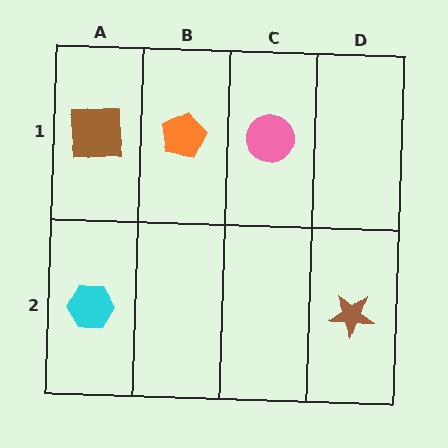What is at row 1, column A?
A brown square.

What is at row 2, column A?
A cyan hexagon.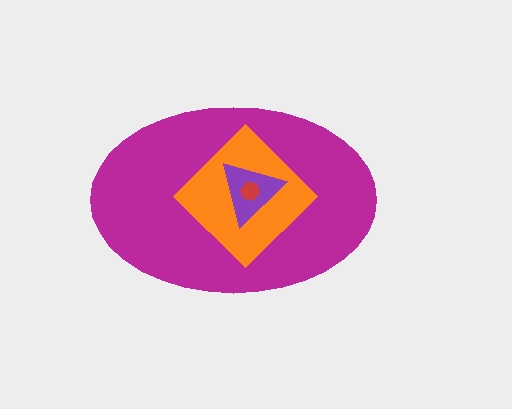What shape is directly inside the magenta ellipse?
The orange diamond.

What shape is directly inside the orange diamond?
The purple triangle.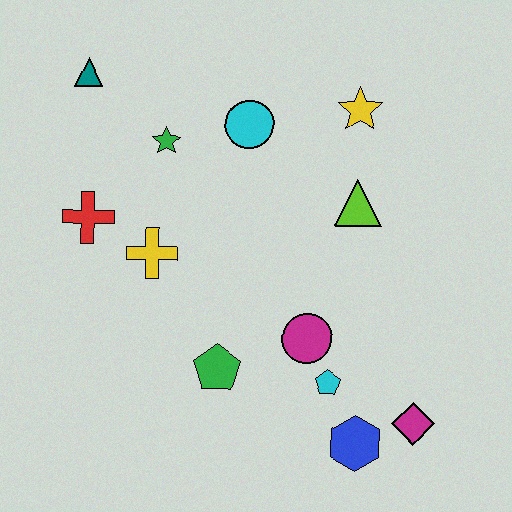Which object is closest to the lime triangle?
The yellow star is closest to the lime triangle.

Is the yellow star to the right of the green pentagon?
Yes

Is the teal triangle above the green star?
Yes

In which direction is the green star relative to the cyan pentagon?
The green star is above the cyan pentagon.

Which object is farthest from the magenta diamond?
The teal triangle is farthest from the magenta diamond.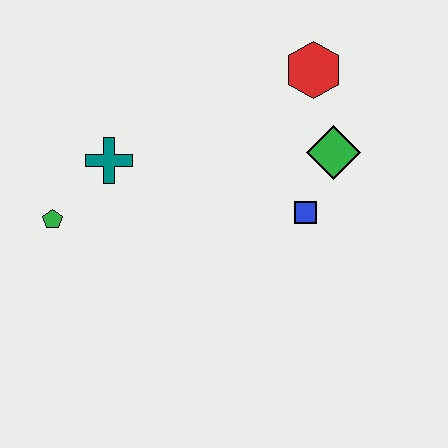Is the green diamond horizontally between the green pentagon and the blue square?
No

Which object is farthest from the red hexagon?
The green pentagon is farthest from the red hexagon.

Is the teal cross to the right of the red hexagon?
No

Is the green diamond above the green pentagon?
Yes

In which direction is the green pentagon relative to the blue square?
The green pentagon is to the left of the blue square.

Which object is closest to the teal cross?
The green pentagon is closest to the teal cross.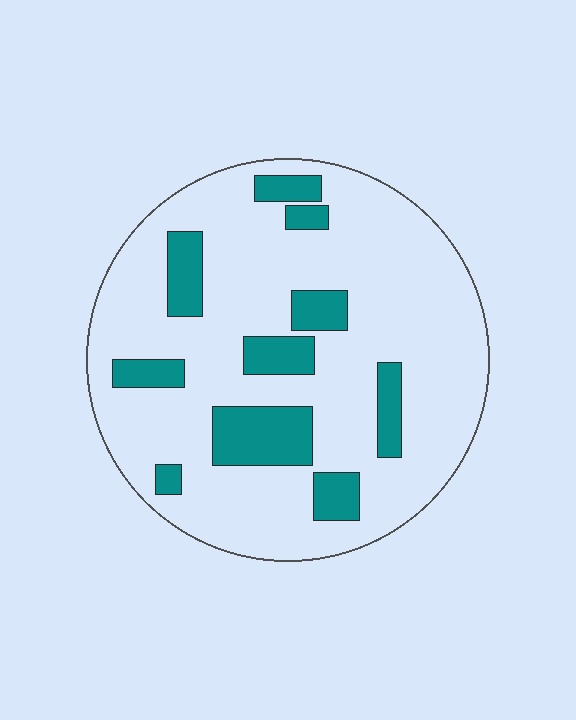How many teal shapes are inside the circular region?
10.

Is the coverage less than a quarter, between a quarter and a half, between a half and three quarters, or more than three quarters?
Less than a quarter.